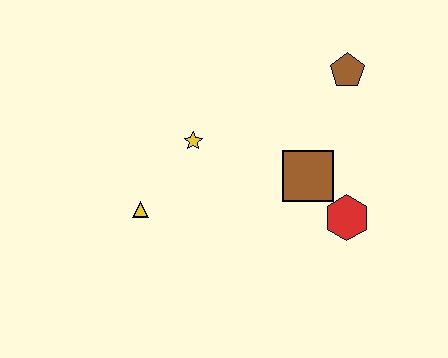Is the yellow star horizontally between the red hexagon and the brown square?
No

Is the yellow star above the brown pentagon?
No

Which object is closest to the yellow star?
The yellow triangle is closest to the yellow star.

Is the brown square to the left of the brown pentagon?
Yes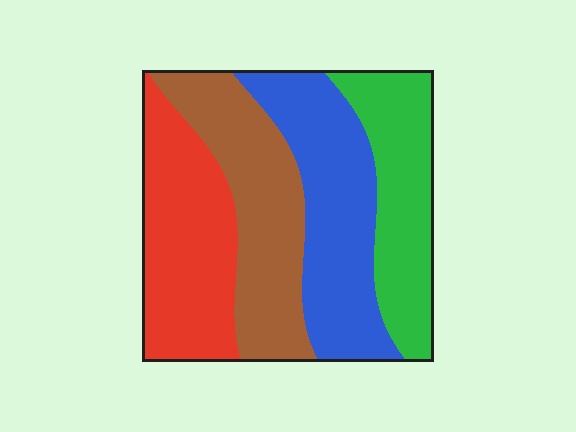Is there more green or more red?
Red.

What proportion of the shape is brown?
Brown takes up between a quarter and a half of the shape.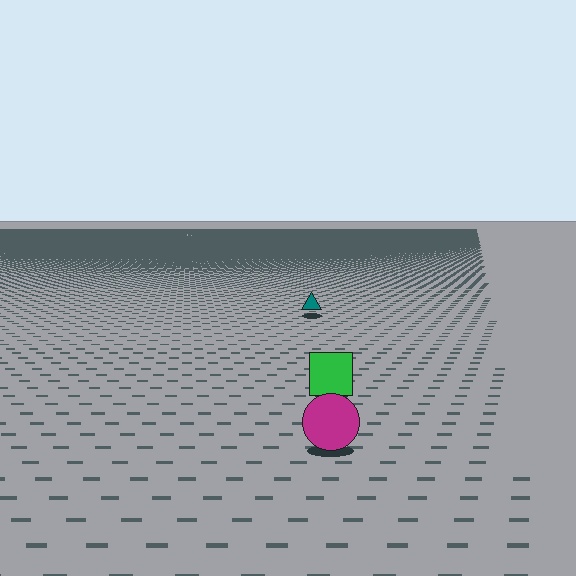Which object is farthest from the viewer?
The teal triangle is farthest from the viewer. It appears smaller and the ground texture around it is denser.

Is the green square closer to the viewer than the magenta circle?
No. The magenta circle is closer — you can tell from the texture gradient: the ground texture is coarser near it.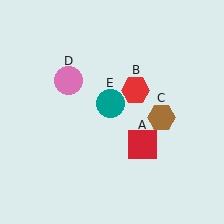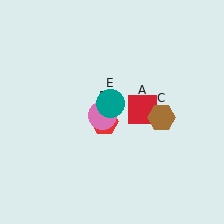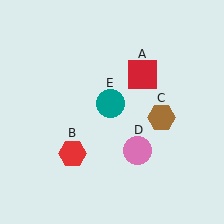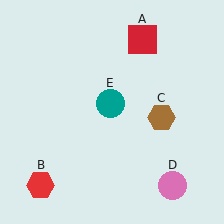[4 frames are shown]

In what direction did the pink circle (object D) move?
The pink circle (object D) moved down and to the right.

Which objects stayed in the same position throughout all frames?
Brown hexagon (object C) and teal circle (object E) remained stationary.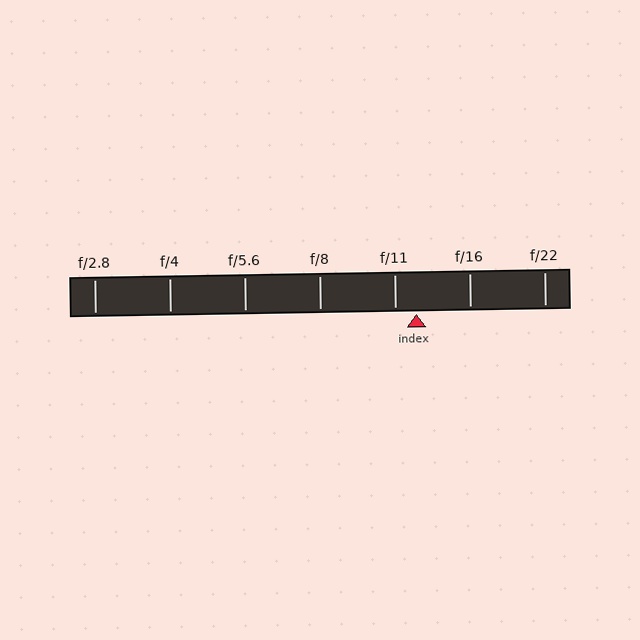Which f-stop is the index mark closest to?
The index mark is closest to f/11.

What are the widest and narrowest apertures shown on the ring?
The widest aperture shown is f/2.8 and the narrowest is f/22.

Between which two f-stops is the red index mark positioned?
The index mark is between f/11 and f/16.